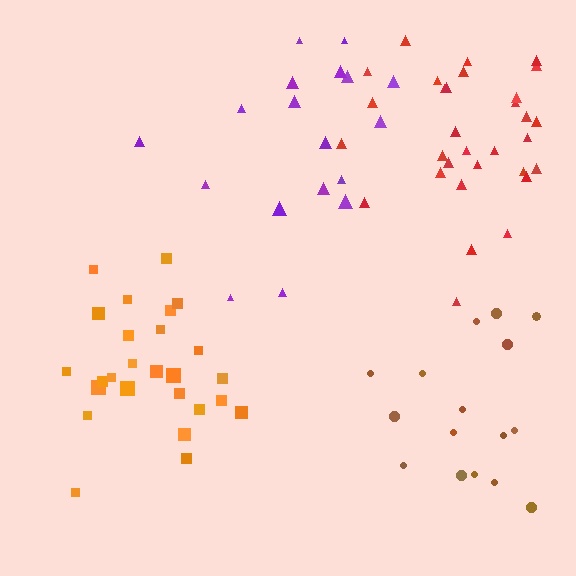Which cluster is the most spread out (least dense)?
Purple.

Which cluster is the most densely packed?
Red.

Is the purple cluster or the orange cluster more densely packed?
Orange.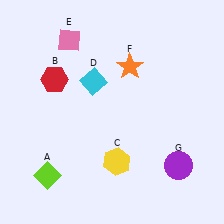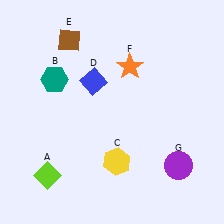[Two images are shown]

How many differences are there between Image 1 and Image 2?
There are 3 differences between the two images.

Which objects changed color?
B changed from red to teal. D changed from cyan to blue. E changed from pink to brown.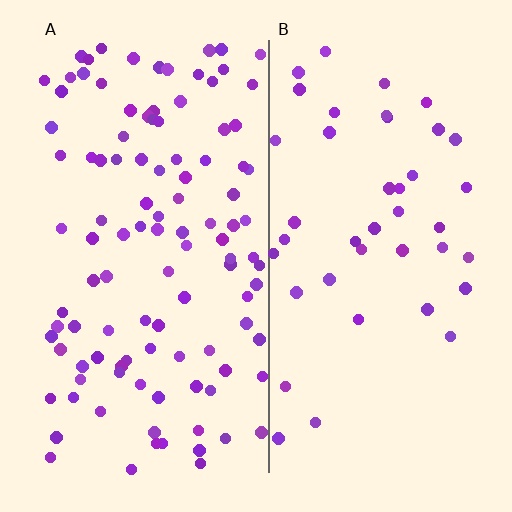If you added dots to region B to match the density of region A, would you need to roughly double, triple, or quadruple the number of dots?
Approximately triple.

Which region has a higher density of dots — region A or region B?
A (the left).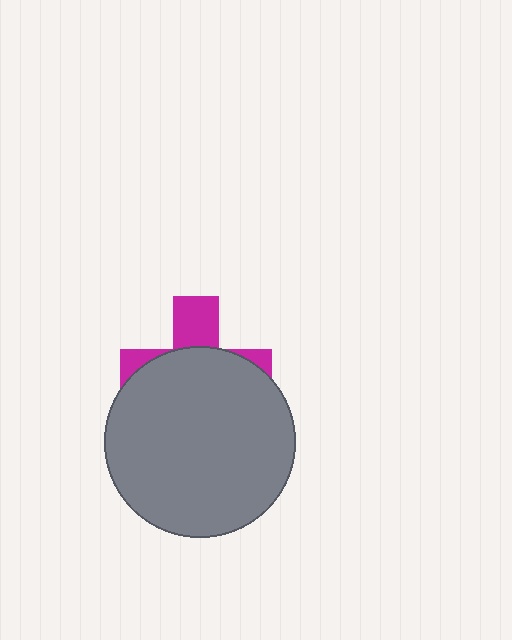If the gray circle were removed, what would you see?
You would see the complete magenta cross.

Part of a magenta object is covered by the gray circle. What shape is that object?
It is a cross.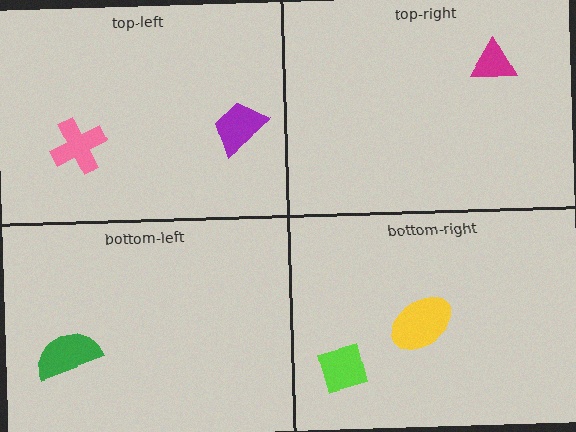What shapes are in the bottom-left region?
The green semicircle.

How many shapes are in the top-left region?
2.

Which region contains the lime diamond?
The bottom-right region.